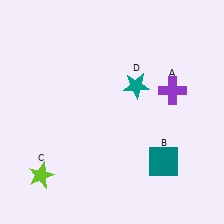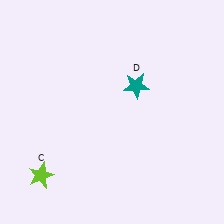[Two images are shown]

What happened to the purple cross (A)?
The purple cross (A) was removed in Image 2. It was in the top-right area of Image 1.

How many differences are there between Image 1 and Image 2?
There are 2 differences between the two images.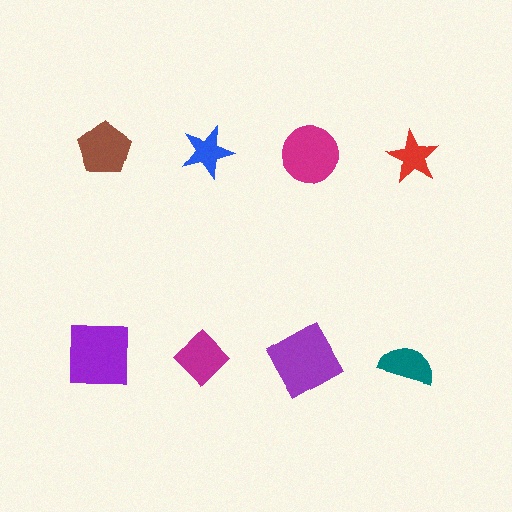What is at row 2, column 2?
A magenta diamond.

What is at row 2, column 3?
A purple square.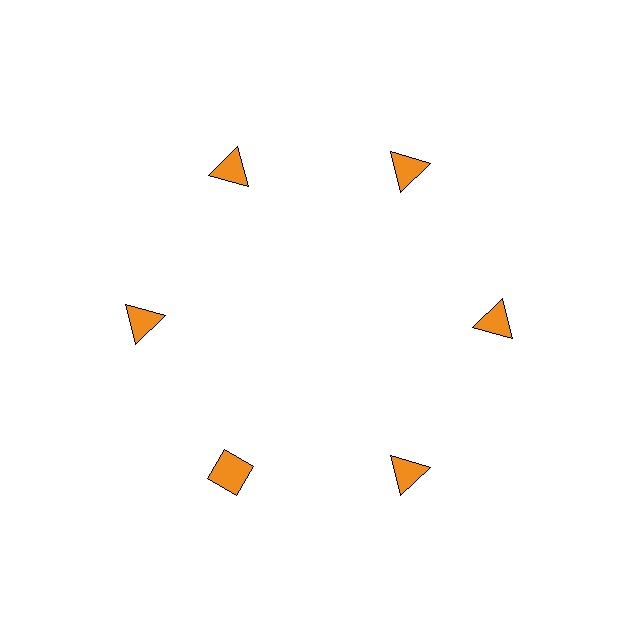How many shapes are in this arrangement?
There are 6 shapes arranged in a ring pattern.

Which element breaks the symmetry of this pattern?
The orange diamond at roughly the 7 o'clock position breaks the symmetry. All other shapes are orange triangles.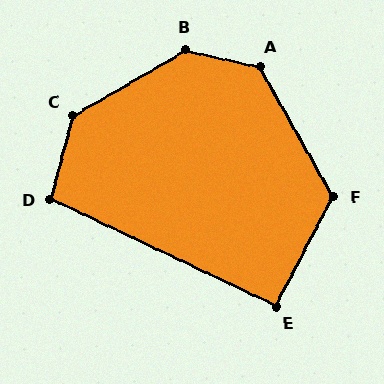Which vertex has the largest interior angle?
B, at approximately 137 degrees.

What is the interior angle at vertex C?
Approximately 135 degrees (obtuse).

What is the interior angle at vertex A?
Approximately 133 degrees (obtuse).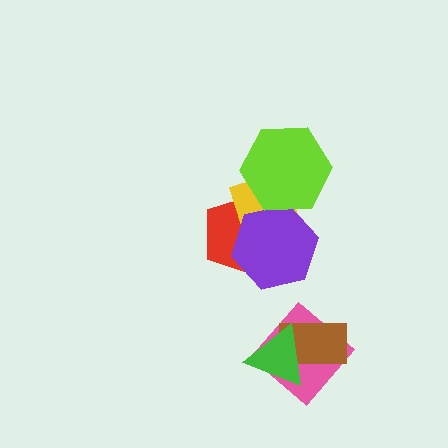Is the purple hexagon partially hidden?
Yes, it is partially covered by another shape.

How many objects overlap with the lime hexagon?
3 objects overlap with the lime hexagon.